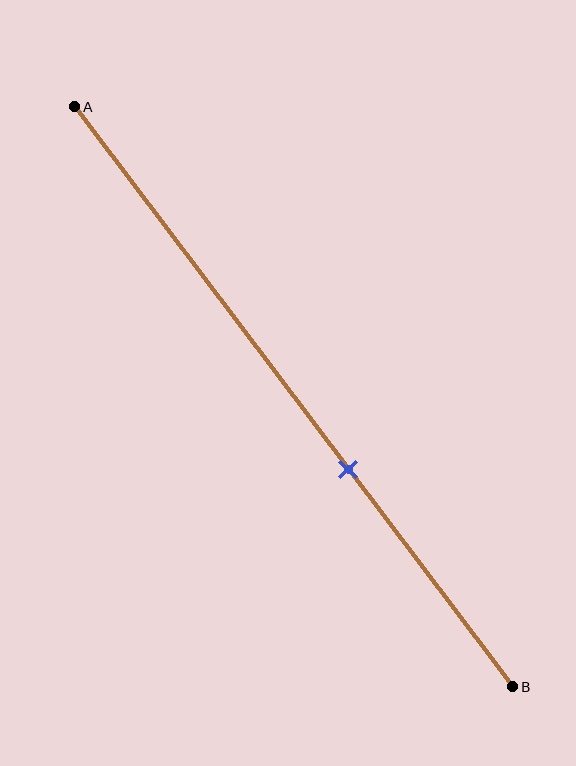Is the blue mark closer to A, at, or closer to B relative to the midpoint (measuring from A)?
The blue mark is closer to point B than the midpoint of segment AB.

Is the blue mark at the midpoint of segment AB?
No, the mark is at about 65% from A, not at the 50% midpoint.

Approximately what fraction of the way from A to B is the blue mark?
The blue mark is approximately 65% of the way from A to B.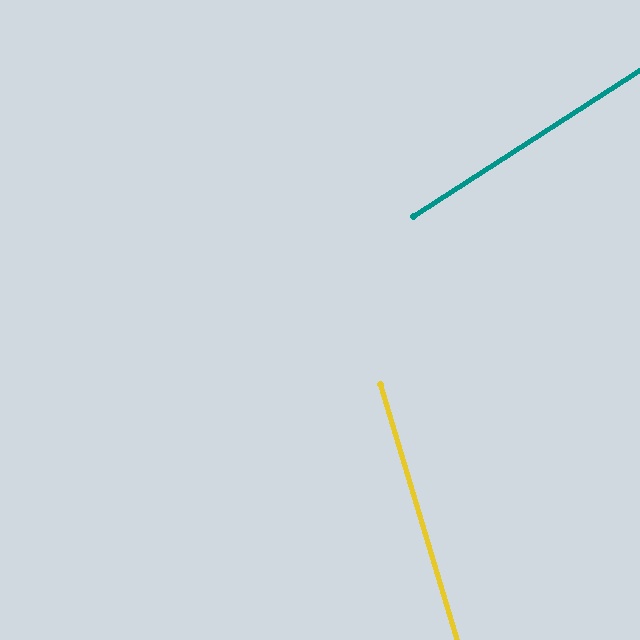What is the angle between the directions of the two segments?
Approximately 74 degrees.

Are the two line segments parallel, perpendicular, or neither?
Neither parallel nor perpendicular — they differ by about 74°.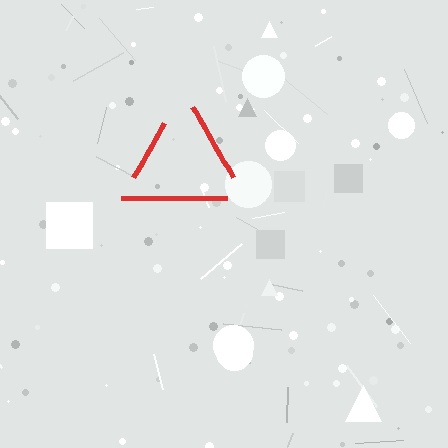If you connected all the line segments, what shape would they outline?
They would outline a triangle.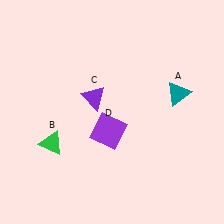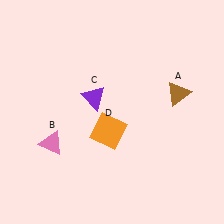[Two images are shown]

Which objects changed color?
A changed from teal to brown. B changed from green to pink. D changed from purple to orange.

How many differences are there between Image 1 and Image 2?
There are 3 differences between the two images.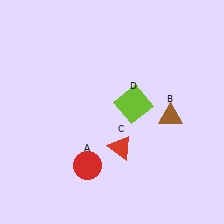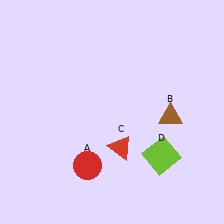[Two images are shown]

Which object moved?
The lime square (D) moved down.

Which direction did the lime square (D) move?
The lime square (D) moved down.